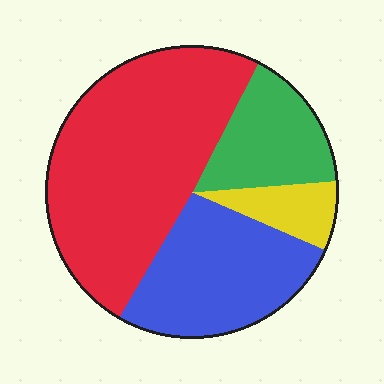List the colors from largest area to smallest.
From largest to smallest: red, blue, green, yellow.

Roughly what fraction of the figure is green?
Green takes up less than a quarter of the figure.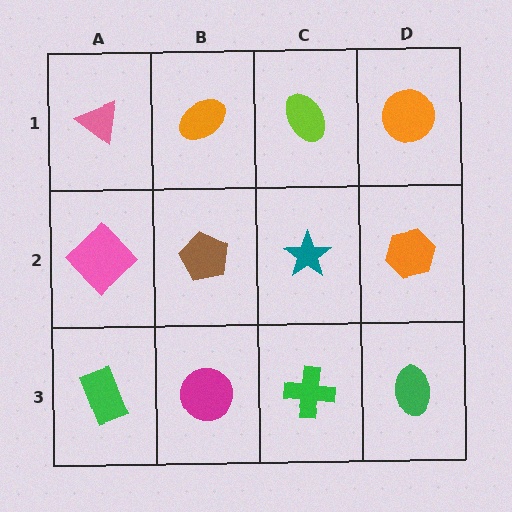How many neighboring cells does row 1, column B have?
3.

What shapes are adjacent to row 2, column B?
An orange ellipse (row 1, column B), a magenta circle (row 3, column B), a pink diamond (row 2, column A), a teal star (row 2, column C).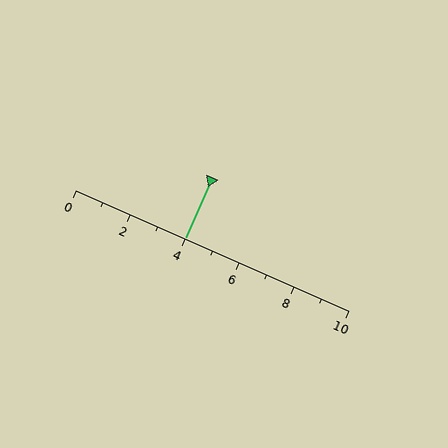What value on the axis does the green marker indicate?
The marker indicates approximately 4.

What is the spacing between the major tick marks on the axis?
The major ticks are spaced 2 apart.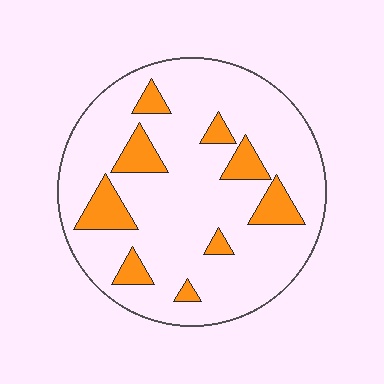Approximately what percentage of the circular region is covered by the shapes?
Approximately 15%.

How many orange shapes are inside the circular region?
9.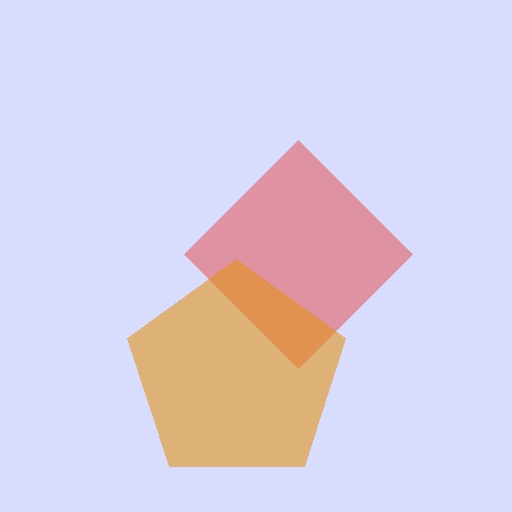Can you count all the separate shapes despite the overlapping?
Yes, there are 2 separate shapes.